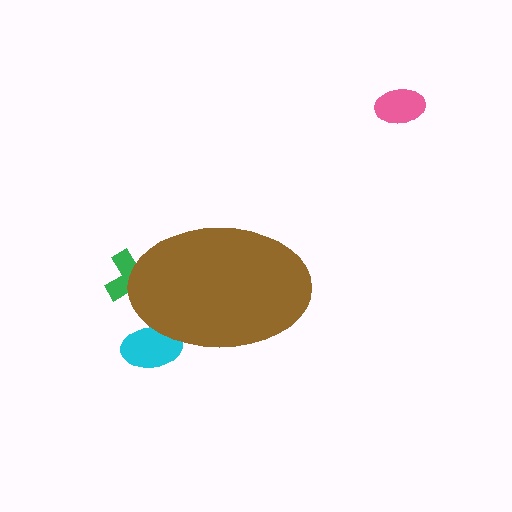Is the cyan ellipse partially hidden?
Yes, the cyan ellipse is partially hidden behind the brown ellipse.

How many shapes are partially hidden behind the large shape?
2 shapes are partially hidden.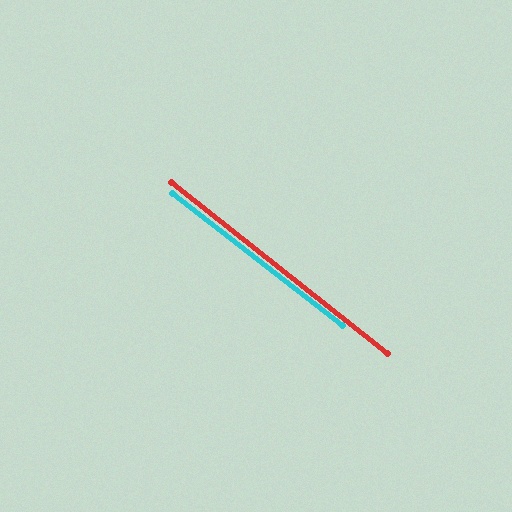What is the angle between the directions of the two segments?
Approximately 1 degree.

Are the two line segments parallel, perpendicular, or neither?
Parallel — their directions differ by only 0.8°.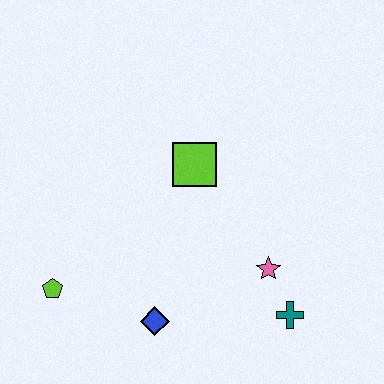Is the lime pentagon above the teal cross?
Yes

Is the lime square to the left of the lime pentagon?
No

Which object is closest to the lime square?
The pink star is closest to the lime square.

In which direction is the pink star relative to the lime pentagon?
The pink star is to the right of the lime pentagon.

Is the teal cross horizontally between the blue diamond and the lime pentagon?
No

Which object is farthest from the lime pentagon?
The teal cross is farthest from the lime pentagon.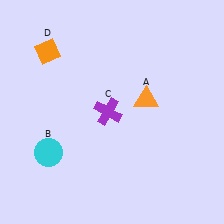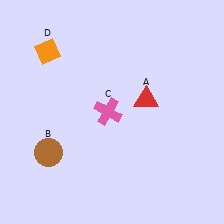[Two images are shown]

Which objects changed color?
A changed from orange to red. B changed from cyan to brown. C changed from purple to pink.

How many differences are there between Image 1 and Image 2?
There are 3 differences between the two images.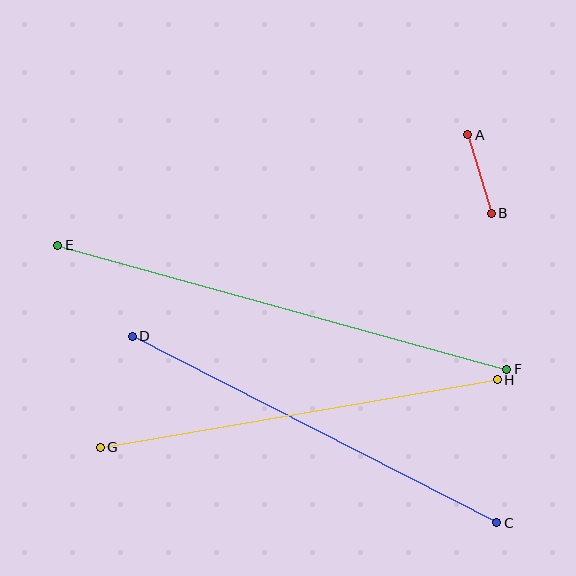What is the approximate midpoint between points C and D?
The midpoint is at approximately (314, 429) pixels.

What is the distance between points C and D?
The distance is approximately 409 pixels.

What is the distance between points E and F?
The distance is approximately 466 pixels.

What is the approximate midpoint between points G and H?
The midpoint is at approximately (299, 413) pixels.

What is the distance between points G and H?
The distance is approximately 403 pixels.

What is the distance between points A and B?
The distance is approximately 82 pixels.